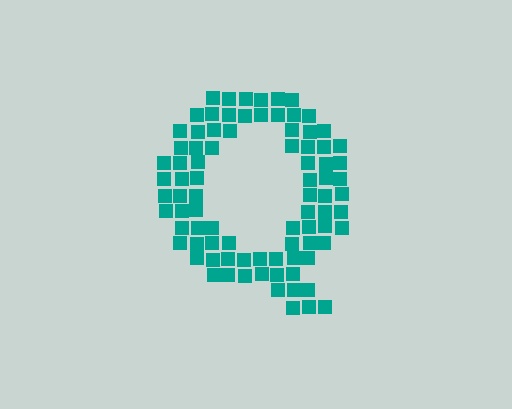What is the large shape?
The large shape is the letter Q.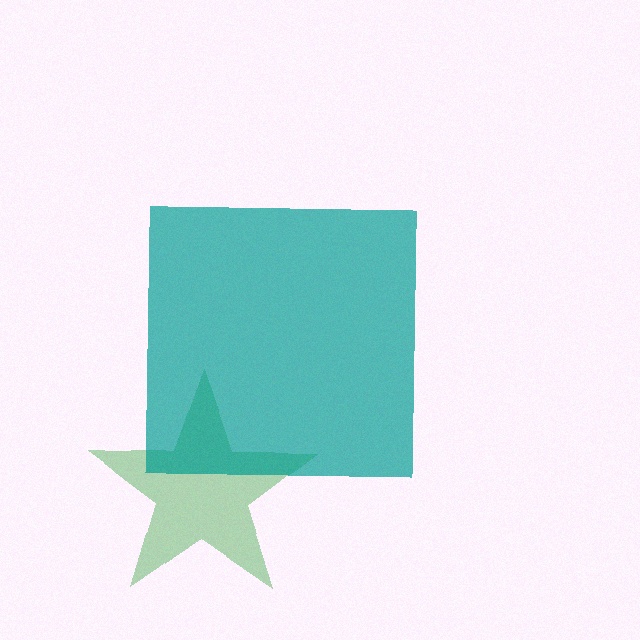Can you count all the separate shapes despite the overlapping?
Yes, there are 2 separate shapes.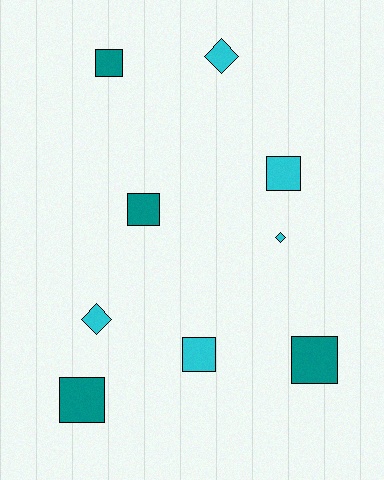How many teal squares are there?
There are 4 teal squares.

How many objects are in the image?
There are 9 objects.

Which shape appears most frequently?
Square, with 6 objects.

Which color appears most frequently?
Cyan, with 5 objects.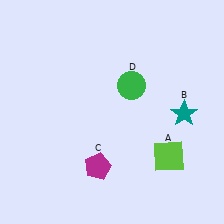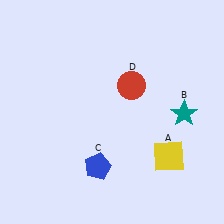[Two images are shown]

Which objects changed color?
A changed from lime to yellow. C changed from magenta to blue. D changed from green to red.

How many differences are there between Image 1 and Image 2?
There are 3 differences between the two images.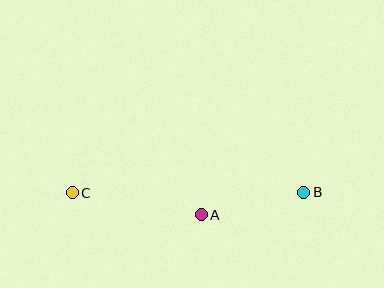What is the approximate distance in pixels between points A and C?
The distance between A and C is approximately 131 pixels.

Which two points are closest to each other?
Points A and B are closest to each other.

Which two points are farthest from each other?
Points B and C are farthest from each other.